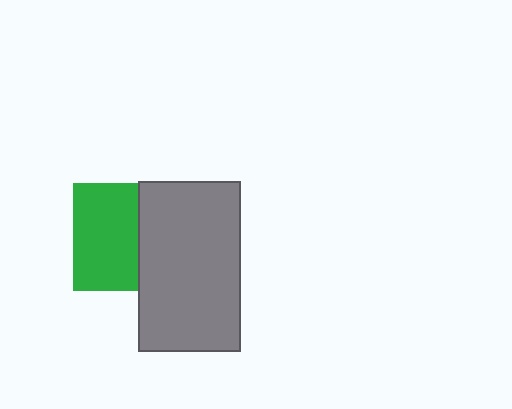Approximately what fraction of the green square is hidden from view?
Roughly 41% of the green square is hidden behind the gray rectangle.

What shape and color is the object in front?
The object in front is a gray rectangle.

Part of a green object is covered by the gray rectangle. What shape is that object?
It is a square.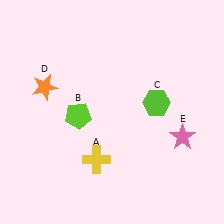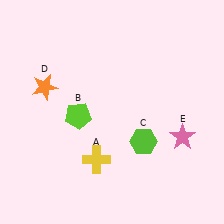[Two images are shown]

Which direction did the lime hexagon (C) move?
The lime hexagon (C) moved down.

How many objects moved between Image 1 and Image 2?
1 object moved between the two images.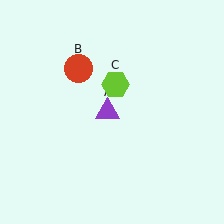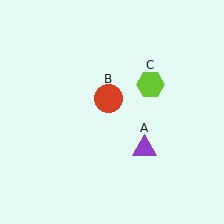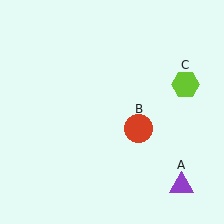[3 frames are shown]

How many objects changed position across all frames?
3 objects changed position: purple triangle (object A), red circle (object B), lime hexagon (object C).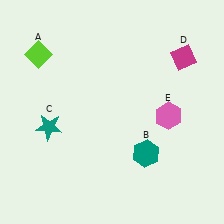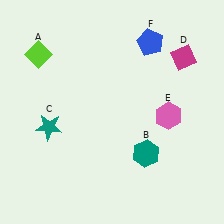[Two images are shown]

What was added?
A blue pentagon (F) was added in Image 2.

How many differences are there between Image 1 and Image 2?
There is 1 difference between the two images.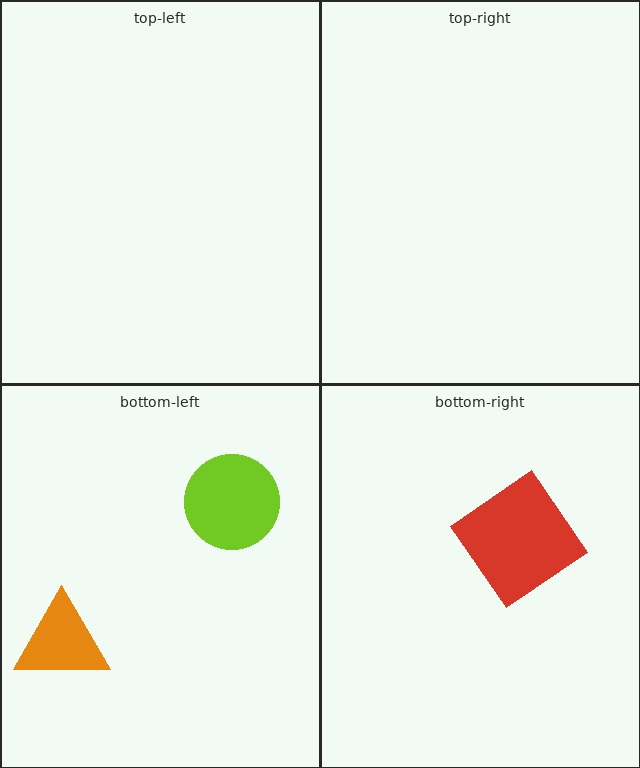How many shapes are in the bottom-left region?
2.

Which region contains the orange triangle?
The bottom-left region.